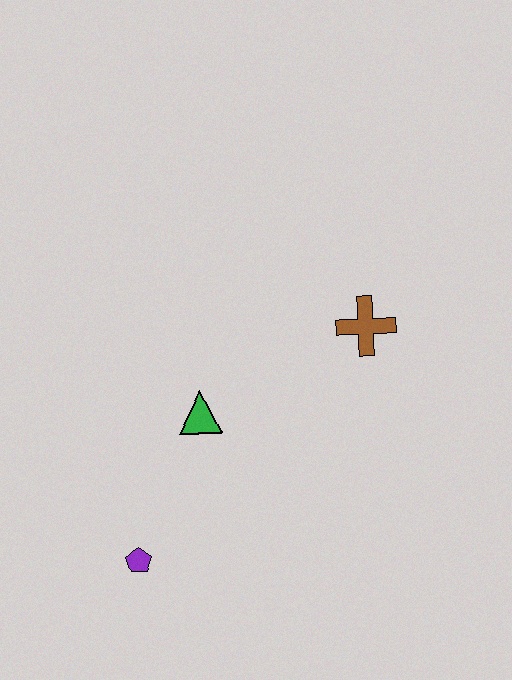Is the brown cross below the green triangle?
No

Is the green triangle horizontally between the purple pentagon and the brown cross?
Yes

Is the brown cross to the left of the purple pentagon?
No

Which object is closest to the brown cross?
The green triangle is closest to the brown cross.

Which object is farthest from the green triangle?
The brown cross is farthest from the green triangle.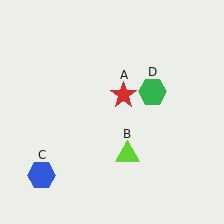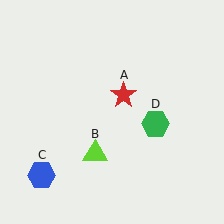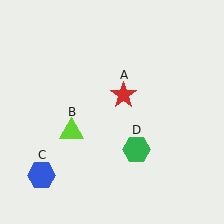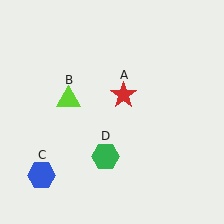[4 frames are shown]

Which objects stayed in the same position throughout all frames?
Red star (object A) and blue hexagon (object C) remained stationary.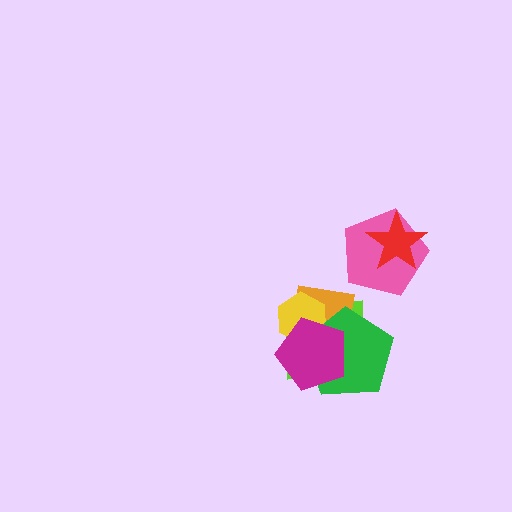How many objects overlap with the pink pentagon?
1 object overlaps with the pink pentagon.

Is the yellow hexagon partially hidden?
Yes, it is partially covered by another shape.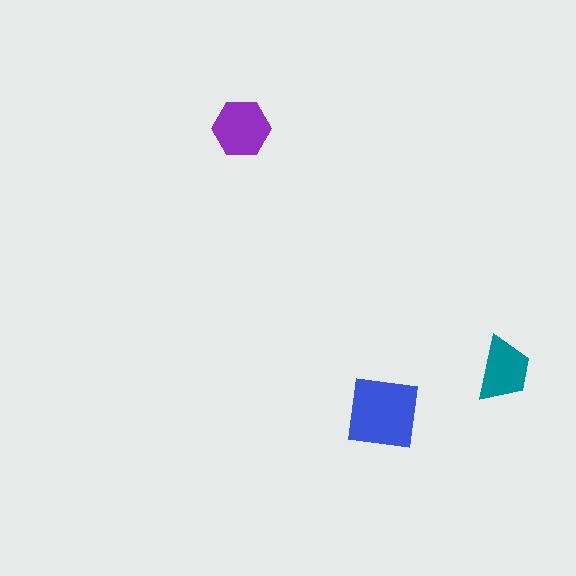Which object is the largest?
The blue square.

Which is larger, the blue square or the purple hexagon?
The blue square.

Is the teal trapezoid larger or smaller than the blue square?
Smaller.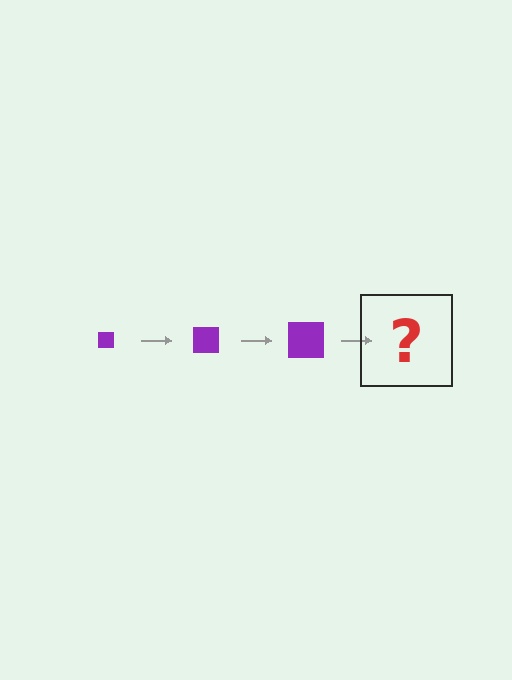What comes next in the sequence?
The next element should be a purple square, larger than the previous one.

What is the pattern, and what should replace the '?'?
The pattern is that the square gets progressively larger each step. The '?' should be a purple square, larger than the previous one.